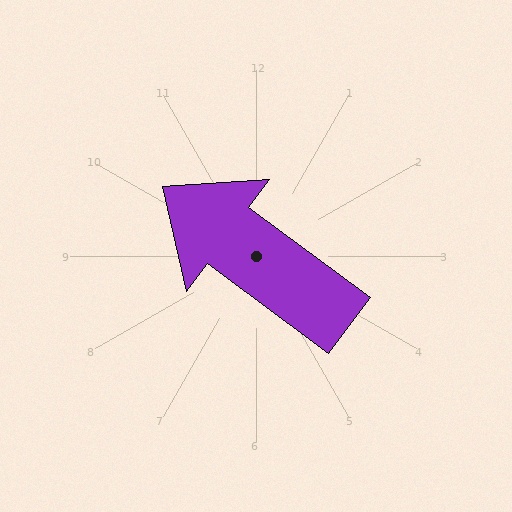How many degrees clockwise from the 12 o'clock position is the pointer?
Approximately 307 degrees.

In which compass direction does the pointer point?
Northwest.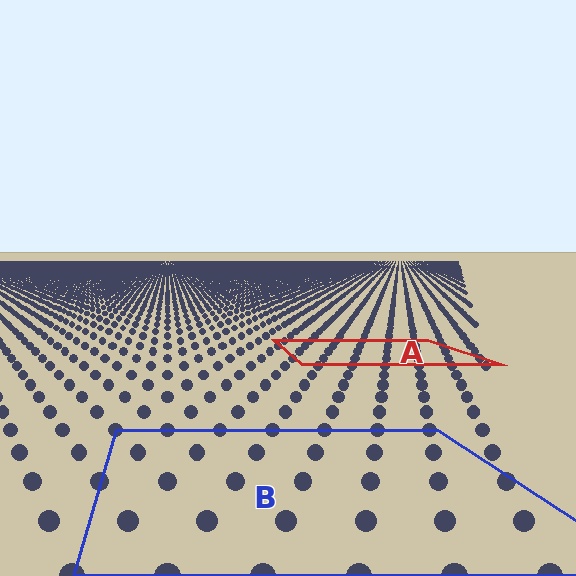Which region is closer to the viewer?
Region B is closer. The texture elements there are larger and more spread out.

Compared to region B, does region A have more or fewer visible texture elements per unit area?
Region A has more texture elements per unit area — they are packed more densely because it is farther away.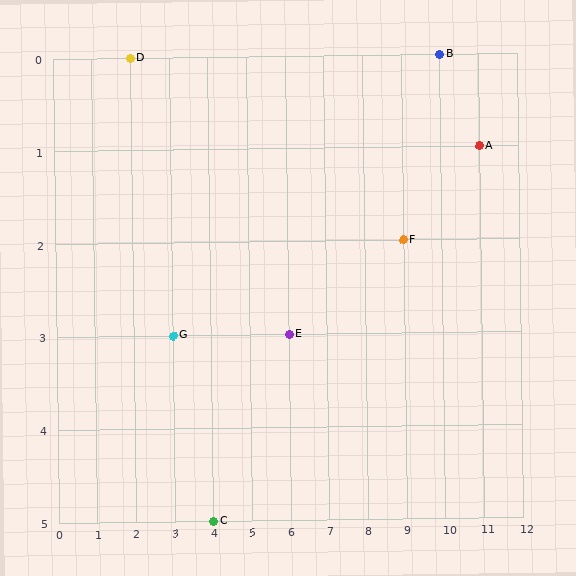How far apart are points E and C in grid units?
Points E and C are 2 columns and 2 rows apart (about 2.8 grid units diagonally).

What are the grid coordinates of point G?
Point G is at grid coordinates (3, 3).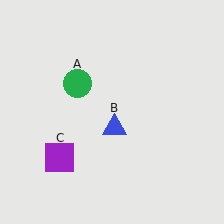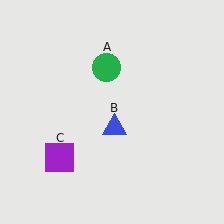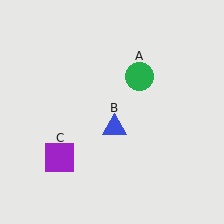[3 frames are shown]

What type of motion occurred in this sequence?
The green circle (object A) rotated clockwise around the center of the scene.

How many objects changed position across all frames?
1 object changed position: green circle (object A).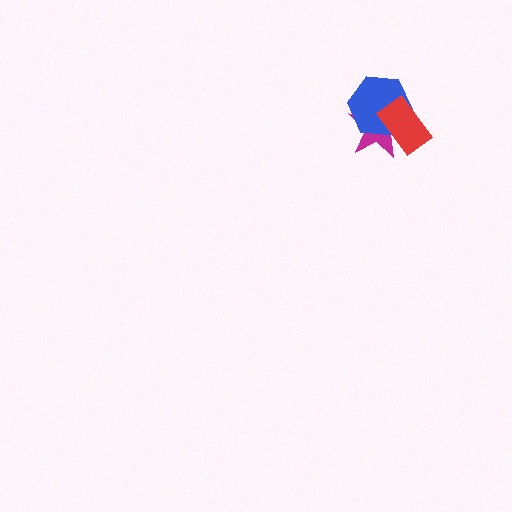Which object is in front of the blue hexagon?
The red rectangle is in front of the blue hexagon.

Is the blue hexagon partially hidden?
Yes, it is partially covered by another shape.